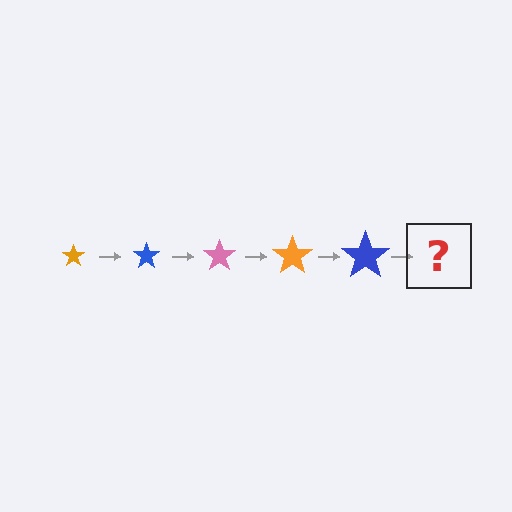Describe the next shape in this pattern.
It should be a pink star, larger than the previous one.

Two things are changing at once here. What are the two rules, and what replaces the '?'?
The two rules are that the star grows larger each step and the color cycles through orange, blue, and pink. The '?' should be a pink star, larger than the previous one.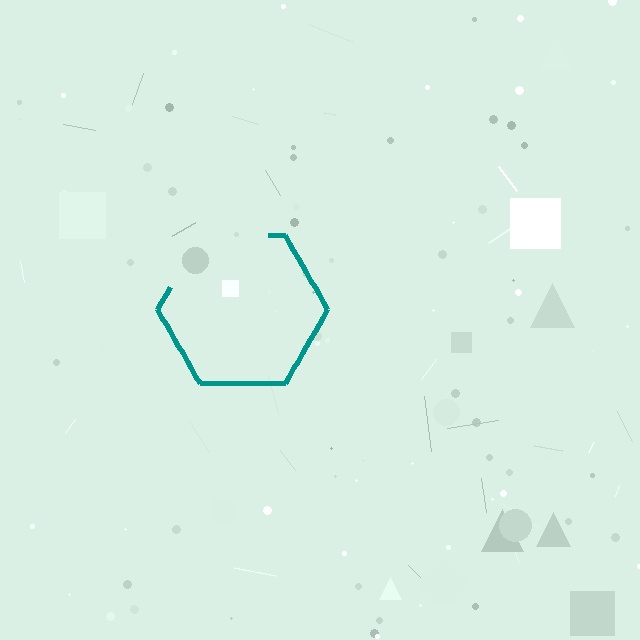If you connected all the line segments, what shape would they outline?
They would outline a hexagon.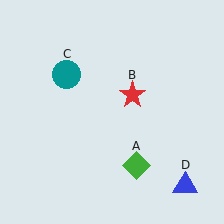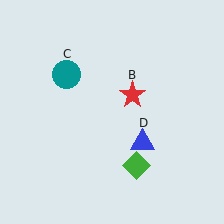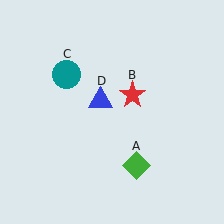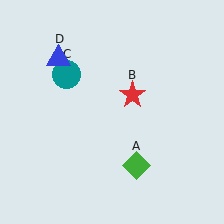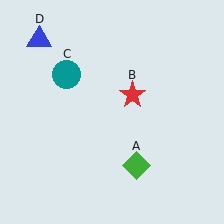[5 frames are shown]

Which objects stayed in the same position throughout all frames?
Green diamond (object A) and red star (object B) and teal circle (object C) remained stationary.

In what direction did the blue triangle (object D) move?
The blue triangle (object D) moved up and to the left.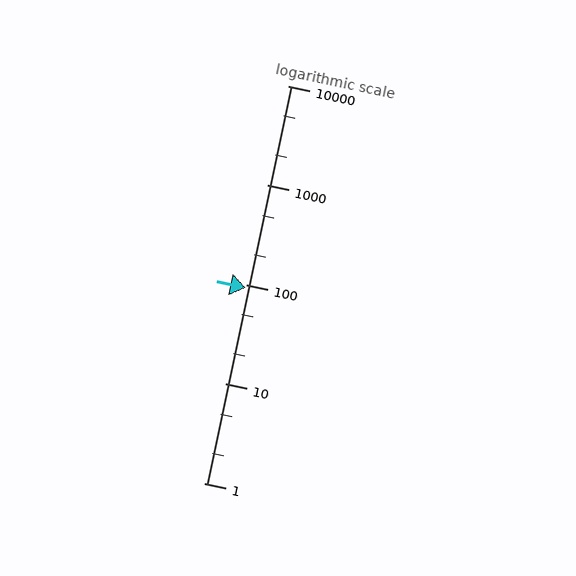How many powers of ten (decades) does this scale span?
The scale spans 4 decades, from 1 to 10000.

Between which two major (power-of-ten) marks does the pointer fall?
The pointer is between 10 and 100.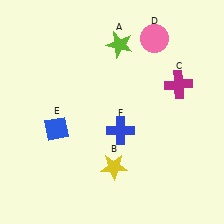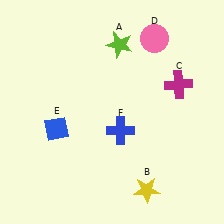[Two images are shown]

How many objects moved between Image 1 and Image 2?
1 object moved between the two images.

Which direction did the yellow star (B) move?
The yellow star (B) moved right.